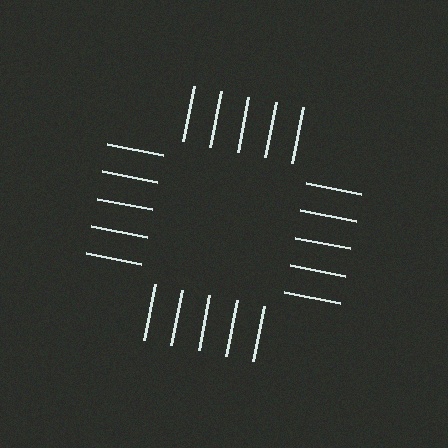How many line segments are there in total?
20 — 5 along each of the 4 edges.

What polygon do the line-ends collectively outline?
An illusory square — the line segments terminate on its edges but no continuous stroke is drawn.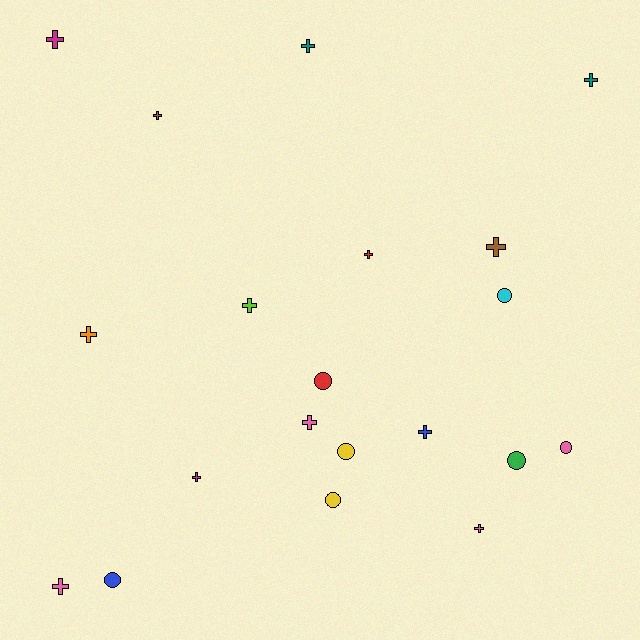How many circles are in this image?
There are 7 circles.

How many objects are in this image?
There are 20 objects.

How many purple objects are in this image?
There are no purple objects.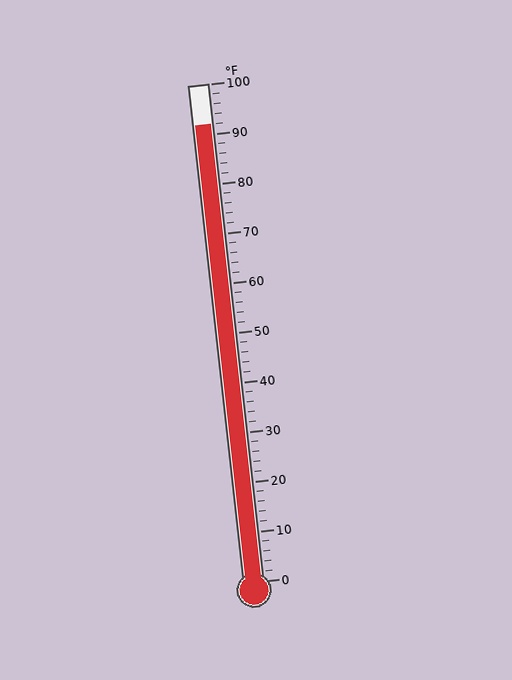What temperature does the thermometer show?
The thermometer shows approximately 92°F.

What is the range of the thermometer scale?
The thermometer scale ranges from 0°F to 100°F.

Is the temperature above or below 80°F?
The temperature is above 80°F.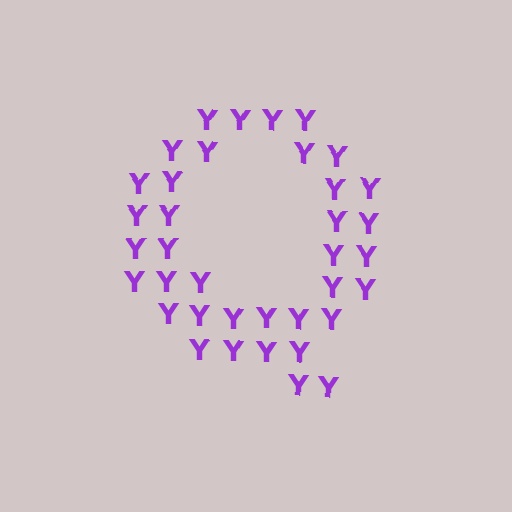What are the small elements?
The small elements are letter Y's.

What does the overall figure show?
The overall figure shows the letter Q.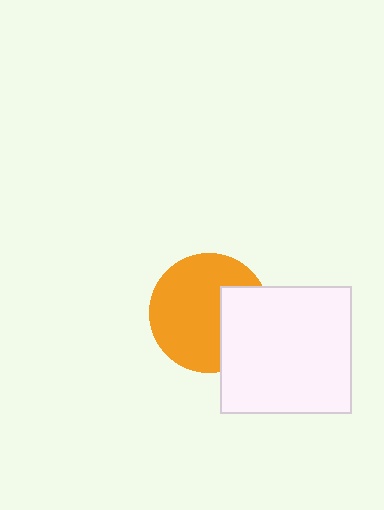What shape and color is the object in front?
The object in front is a white rectangle.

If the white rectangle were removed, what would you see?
You would see the complete orange circle.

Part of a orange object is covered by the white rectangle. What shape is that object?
It is a circle.